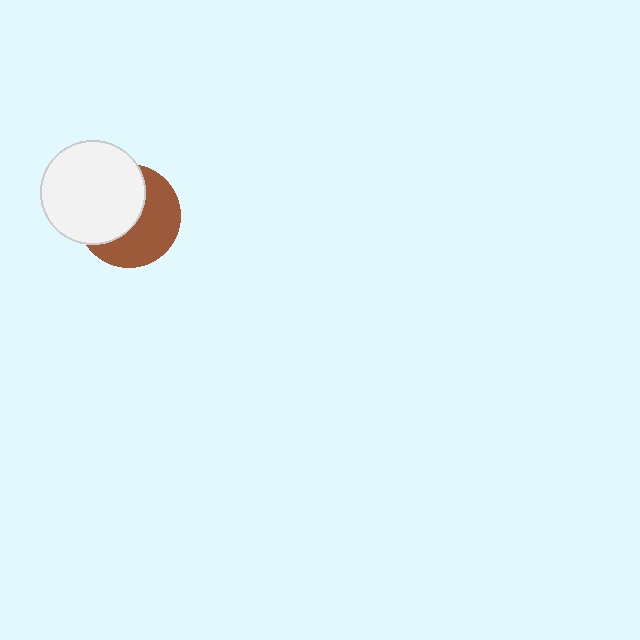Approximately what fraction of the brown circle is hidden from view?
Roughly 50% of the brown circle is hidden behind the white circle.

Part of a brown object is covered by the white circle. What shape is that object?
It is a circle.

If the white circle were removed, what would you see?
You would see the complete brown circle.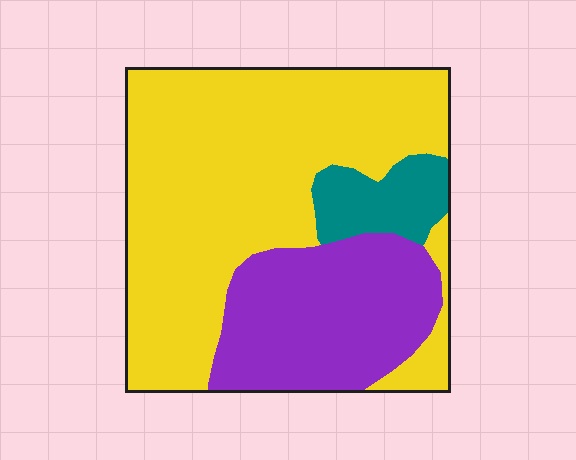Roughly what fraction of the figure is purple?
Purple takes up between a quarter and a half of the figure.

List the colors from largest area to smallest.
From largest to smallest: yellow, purple, teal.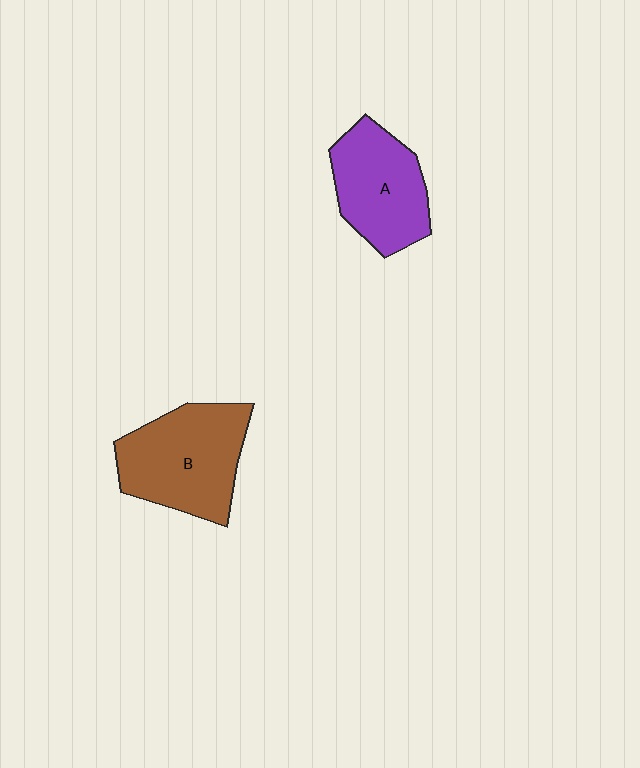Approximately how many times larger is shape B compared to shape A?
Approximately 1.2 times.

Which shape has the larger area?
Shape B (brown).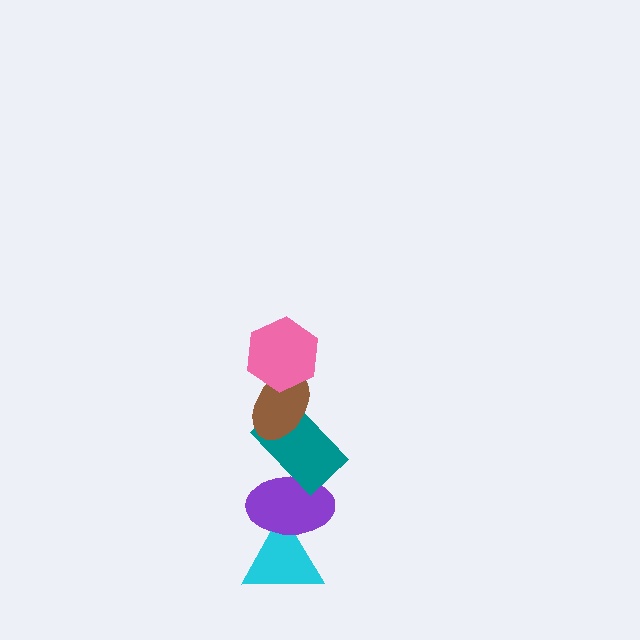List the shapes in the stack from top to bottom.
From top to bottom: the pink hexagon, the brown ellipse, the teal rectangle, the purple ellipse, the cyan triangle.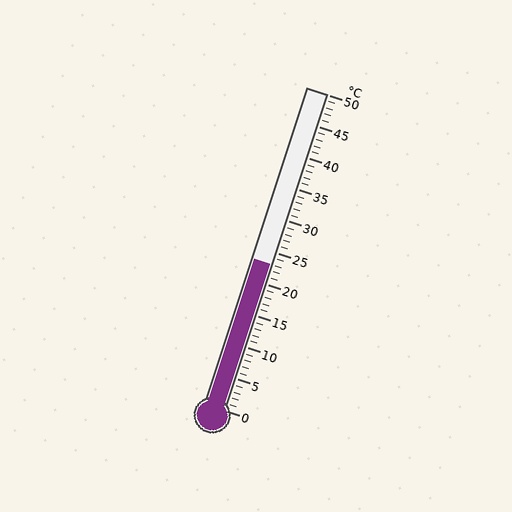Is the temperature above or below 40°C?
The temperature is below 40°C.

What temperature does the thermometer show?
The thermometer shows approximately 23°C.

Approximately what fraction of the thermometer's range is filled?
The thermometer is filled to approximately 45% of its range.